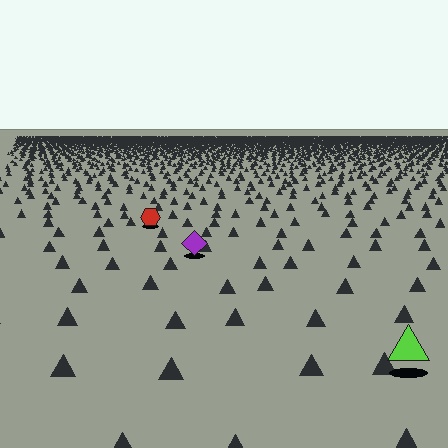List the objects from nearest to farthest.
From nearest to farthest: the lime triangle, the purple diamond, the red hexagon.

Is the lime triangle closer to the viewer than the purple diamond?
Yes. The lime triangle is closer — you can tell from the texture gradient: the ground texture is coarser near it.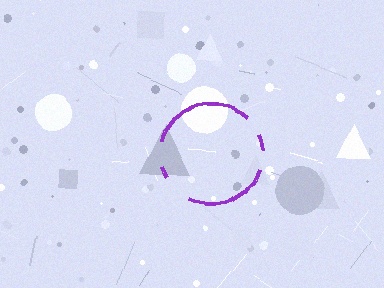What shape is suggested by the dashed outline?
The dashed outline suggests a circle.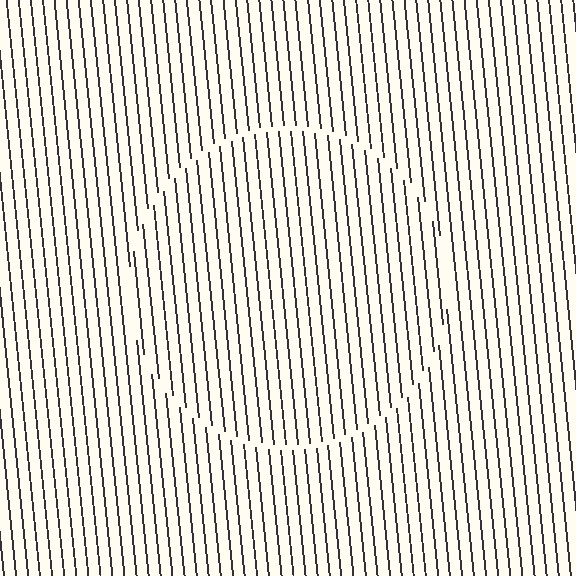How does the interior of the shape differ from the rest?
The interior of the shape contains the same grating, shifted by half a period — the contour is defined by the phase discontinuity where line-ends from the inner and outer gratings abut.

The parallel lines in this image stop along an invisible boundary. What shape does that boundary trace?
An illusory circle. The interior of the shape contains the same grating, shifted by half a period — the contour is defined by the phase discontinuity where line-ends from the inner and outer gratings abut.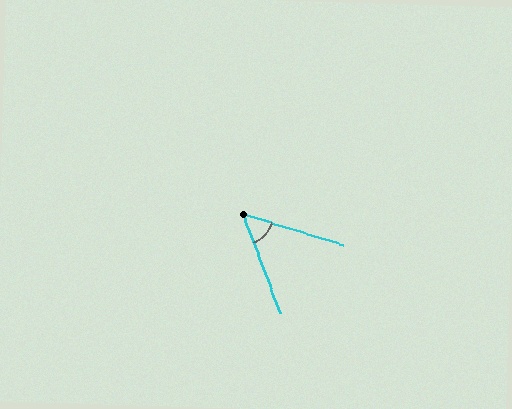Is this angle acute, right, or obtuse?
It is acute.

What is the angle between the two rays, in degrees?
Approximately 52 degrees.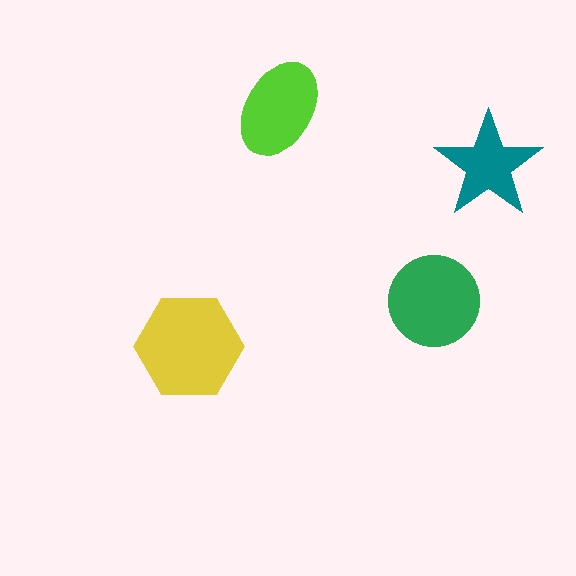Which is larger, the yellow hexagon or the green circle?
The yellow hexagon.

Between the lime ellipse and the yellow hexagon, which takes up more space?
The yellow hexagon.